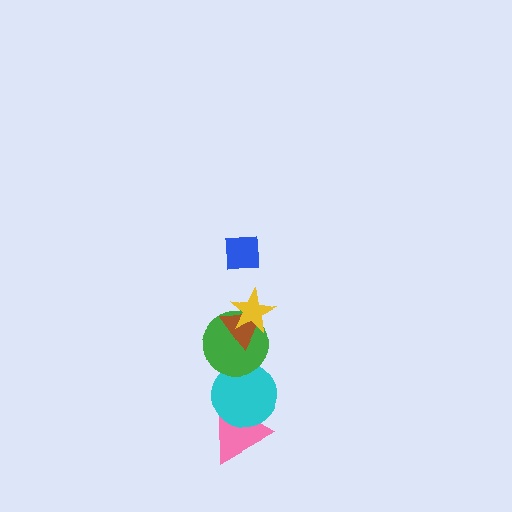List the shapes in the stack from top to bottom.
From top to bottom: the blue square, the yellow star, the brown triangle, the green circle, the cyan circle, the pink triangle.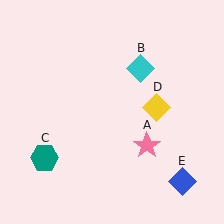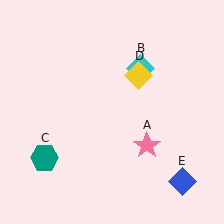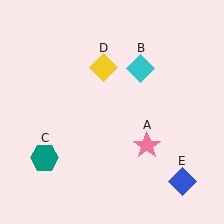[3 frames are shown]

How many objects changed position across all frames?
1 object changed position: yellow diamond (object D).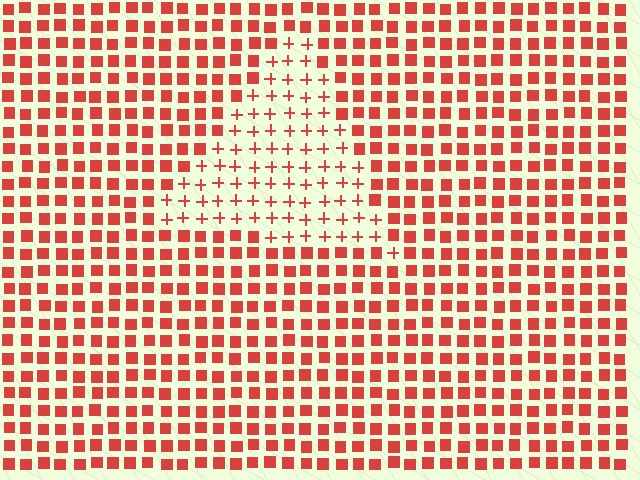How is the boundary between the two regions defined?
The boundary is defined by a change in element shape: plus signs inside vs. squares outside. All elements share the same color and spacing.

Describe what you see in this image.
The image is filled with small red elements arranged in a uniform grid. A triangle-shaped region contains plus signs, while the surrounding area contains squares. The boundary is defined purely by the change in element shape.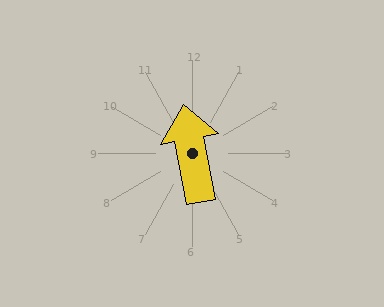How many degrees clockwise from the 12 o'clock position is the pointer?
Approximately 350 degrees.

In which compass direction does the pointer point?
North.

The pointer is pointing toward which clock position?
Roughly 12 o'clock.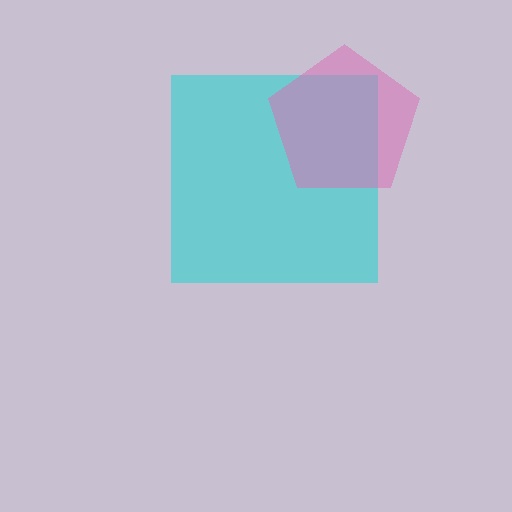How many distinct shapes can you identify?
There are 2 distinct shapes: a cyan square, a pink pentagon.